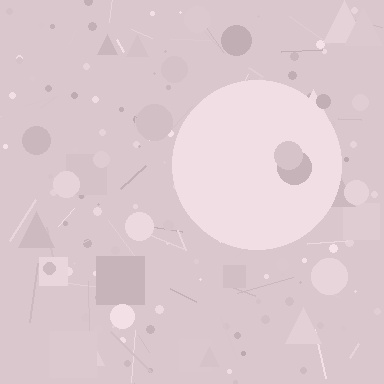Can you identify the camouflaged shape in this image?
The camouflaged shape is a circle.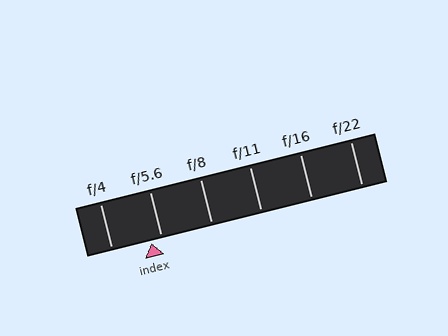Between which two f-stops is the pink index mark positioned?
The index mark is between f/4 and f/5.6.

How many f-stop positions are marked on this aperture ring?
There are 6 f-stop positions marked.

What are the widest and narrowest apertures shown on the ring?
The widest aperture shown is f/4 and the narrowest is f/22.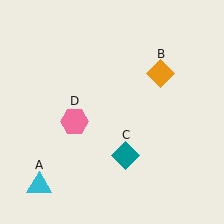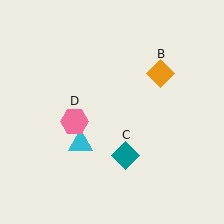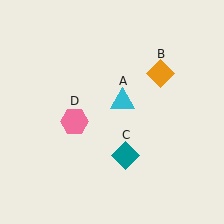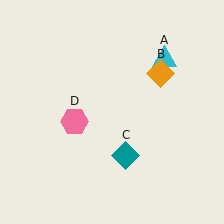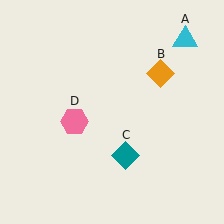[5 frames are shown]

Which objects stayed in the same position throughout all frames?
Orange diamond (object B) and teal diamond (object C) and pink hexagon (object D) remained stationary.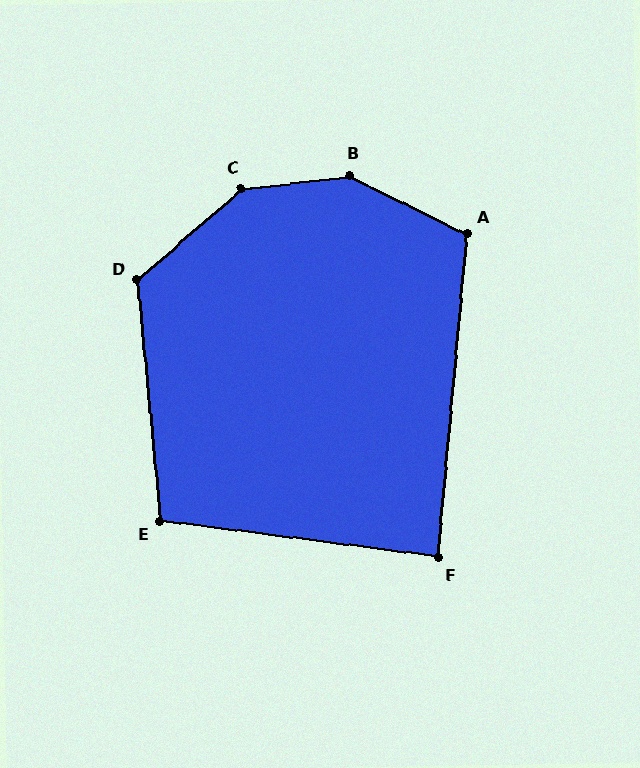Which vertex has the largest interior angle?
B, at approximately 147 degrees.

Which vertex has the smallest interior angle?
F, at approximately 88 degrees.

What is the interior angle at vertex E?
Approximately 103 degrees (obtuse).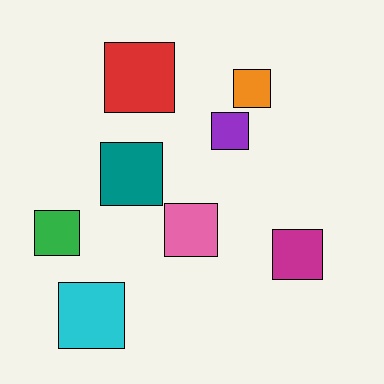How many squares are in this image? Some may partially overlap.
There are 8 squares.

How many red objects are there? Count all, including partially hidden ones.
There is 1 red object.